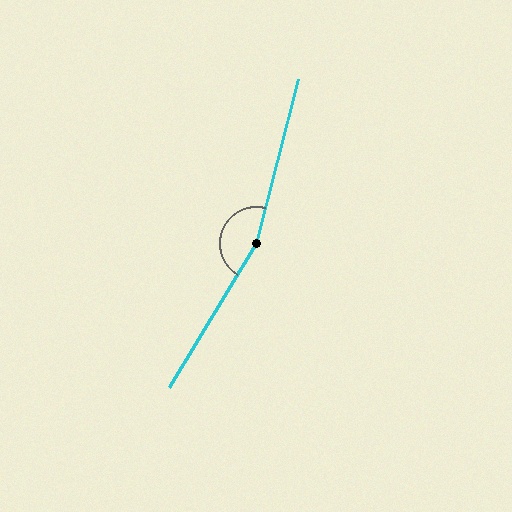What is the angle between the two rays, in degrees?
Approximately 164 degrees.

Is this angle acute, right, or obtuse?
It is obtuse.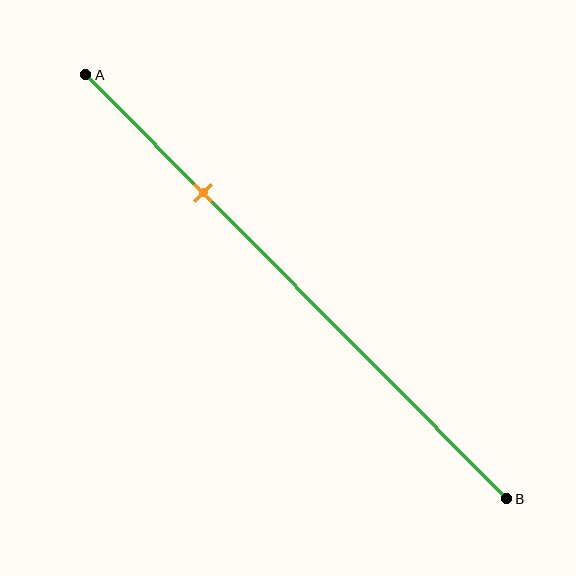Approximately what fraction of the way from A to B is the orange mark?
The orange mark is approximately 30% of the way from A to B.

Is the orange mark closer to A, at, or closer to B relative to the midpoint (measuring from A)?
The orange mark is closer to point A than the midpoint of segment AB.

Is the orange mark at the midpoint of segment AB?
No, the mark is at about 30% from A, not at the 50% midpoint.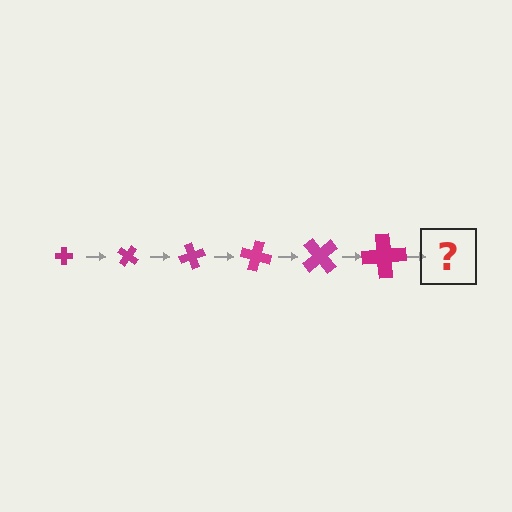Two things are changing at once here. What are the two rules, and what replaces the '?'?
The two rules are that the cross grows larger each step and it rotates 35 degrees each step. The '?' should be a cross, larger than the previous one and rotated 210 degrees from the start.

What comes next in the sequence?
The next element should be a cross, larger than the previous one and rotated 210 degrees from the start.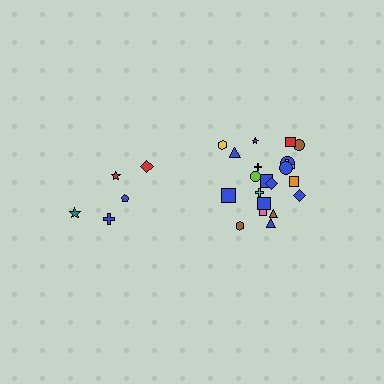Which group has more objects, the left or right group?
The right group.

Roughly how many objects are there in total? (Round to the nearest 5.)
Roughly 25 objects in total.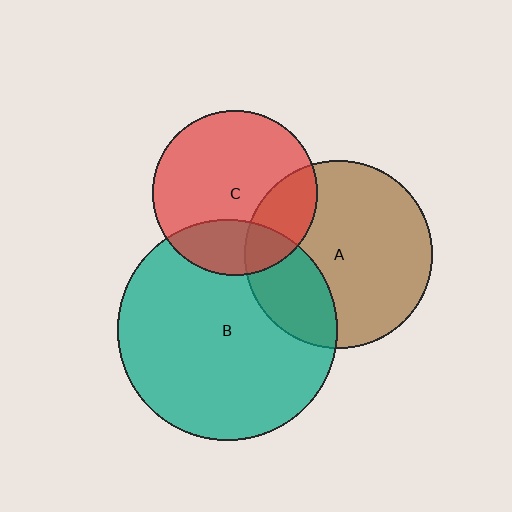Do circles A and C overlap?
Yes.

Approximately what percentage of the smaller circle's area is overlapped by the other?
Approximately 25%.